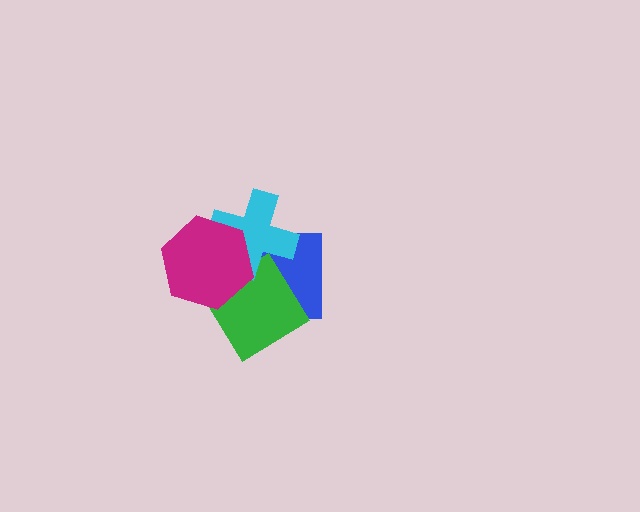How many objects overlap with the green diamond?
3 objects overlap with the green diamond.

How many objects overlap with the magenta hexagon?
3 objects overlap with the magenta hexagon.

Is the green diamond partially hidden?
Yes, it is partially covered by another shape.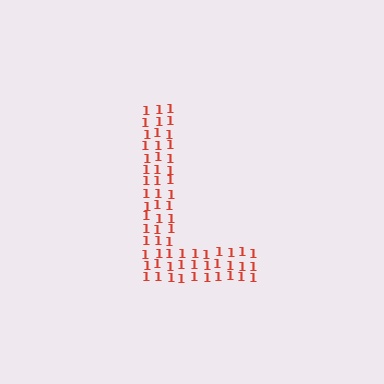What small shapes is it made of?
It is made of small digit 1's.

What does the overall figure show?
The overall figure shows the letter L.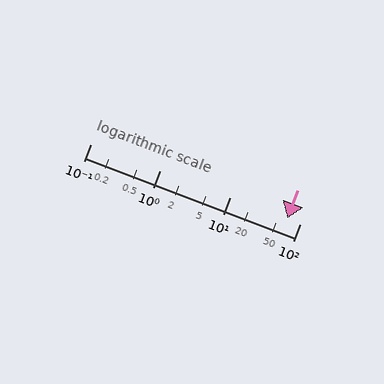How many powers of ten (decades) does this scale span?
The scale spans 3 decades, from 0.1 to 100.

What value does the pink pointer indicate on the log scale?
The pointer indicates approximately 66.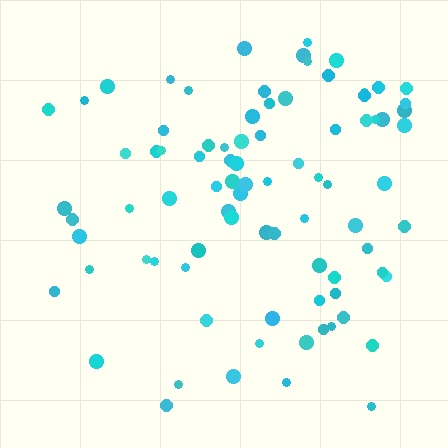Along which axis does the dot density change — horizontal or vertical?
Horizontal.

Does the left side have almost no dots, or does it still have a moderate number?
Still a moderate number, just noticeably fewer than the right.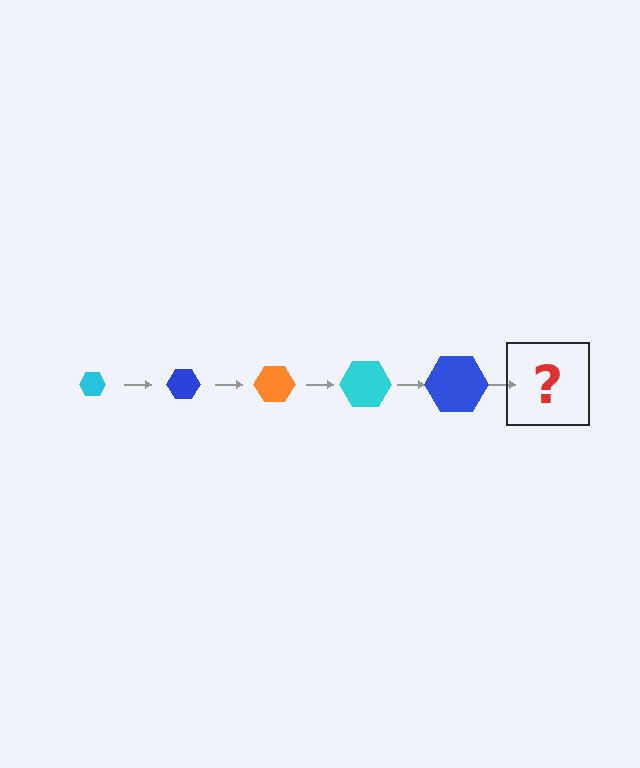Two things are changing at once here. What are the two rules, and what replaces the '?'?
The two rules are that the hexagon grows larger each step and the color cycles through cyan, blue, and orange. The '?' should be an orange hexagon, larger than the previous one.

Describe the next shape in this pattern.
It should be an orange hexagon, larger than the previous one.